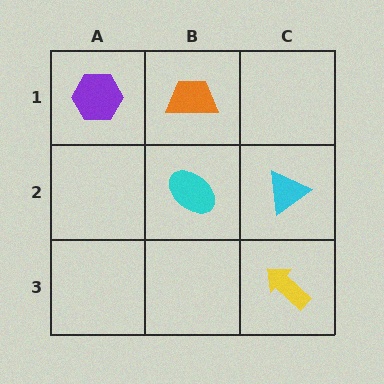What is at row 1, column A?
A purple hexagon.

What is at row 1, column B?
An orange trapezoid.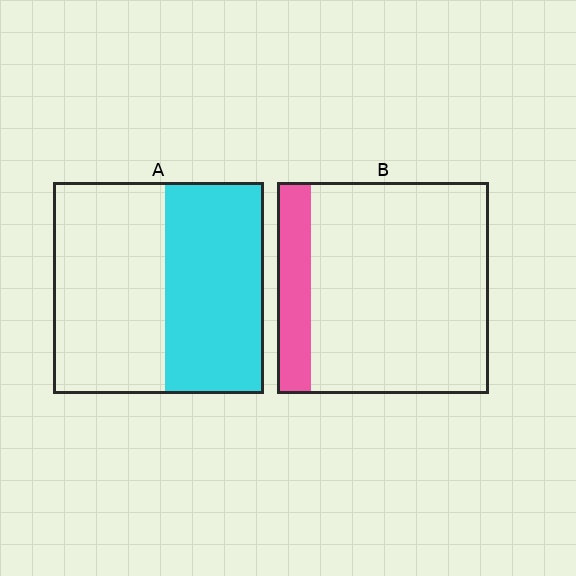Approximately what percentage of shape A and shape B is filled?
A is approximately 45% and B is approximately 15%.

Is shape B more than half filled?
No.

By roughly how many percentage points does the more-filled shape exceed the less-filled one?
By roughly 30 percentage points (A over B).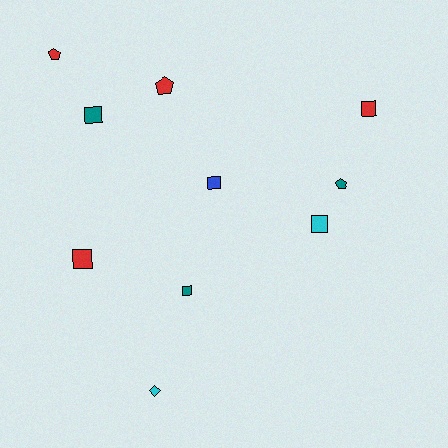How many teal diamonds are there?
There are no teal diamonds.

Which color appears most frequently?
Red, with 4 objects.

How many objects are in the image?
There are 10 objects.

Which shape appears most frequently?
Square, with 6 objects.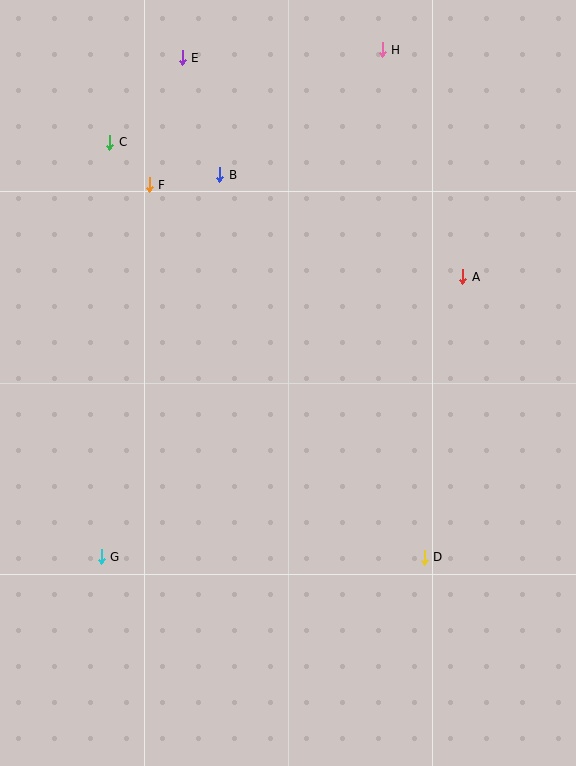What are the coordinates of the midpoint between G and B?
The midpoint between G and B is at (161, 366).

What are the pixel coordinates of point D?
Point D is at (424, 557).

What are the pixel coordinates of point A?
Point A is at (463, 277).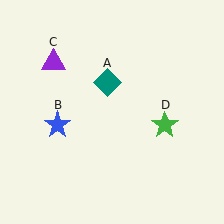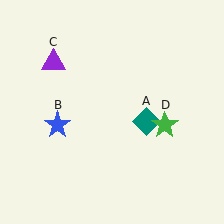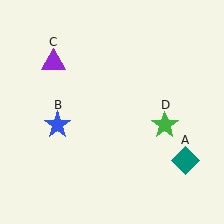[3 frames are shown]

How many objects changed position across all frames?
1 object changed position: teal diamond (object A).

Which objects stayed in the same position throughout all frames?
Blue star (object B) and purple triangle (object C) and green star (object D) remained stationary.